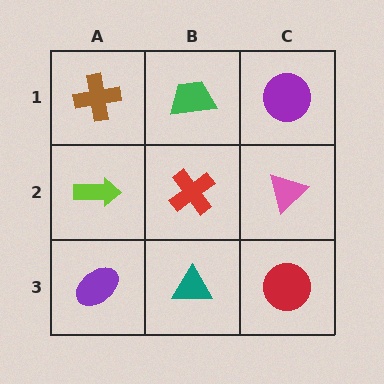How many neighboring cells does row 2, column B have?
4.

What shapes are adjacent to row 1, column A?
A lime arrow (row 2, column A), a green trapezoid (row 1, column B).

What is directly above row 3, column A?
A lime arrow.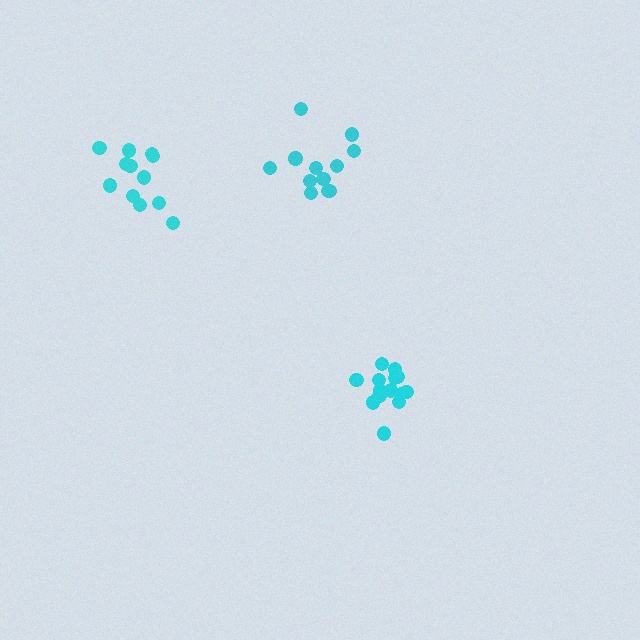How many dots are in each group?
Group 1: 12 dots, Group 2: 12 dots, Group 3: 14 dots (38 total).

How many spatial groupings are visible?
There are 3 spatial groupings.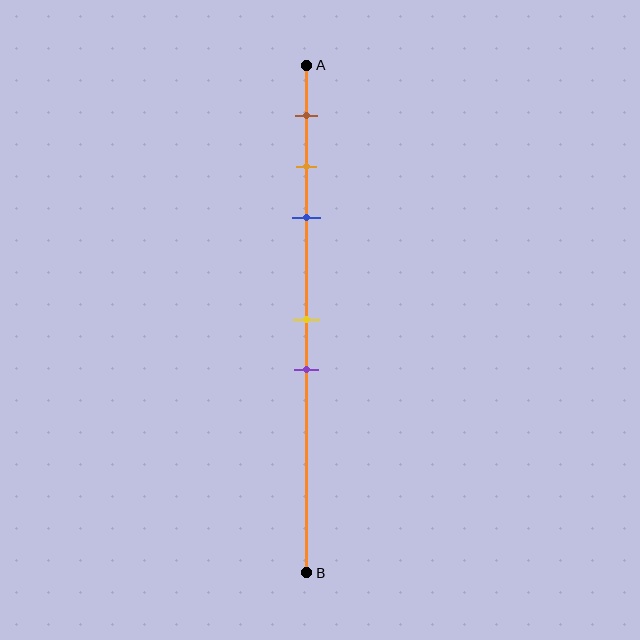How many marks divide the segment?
There are 5 marks dividing the segment.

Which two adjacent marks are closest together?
The orange and blue marks are the closest adjacent pair.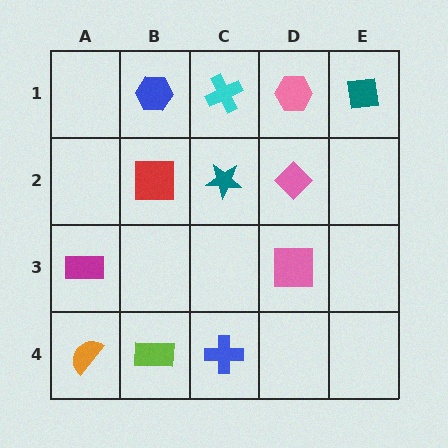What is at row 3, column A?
A magenta rectangle.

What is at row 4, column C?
A blue cross.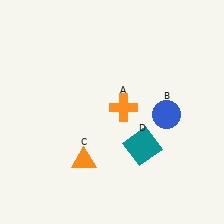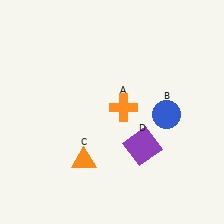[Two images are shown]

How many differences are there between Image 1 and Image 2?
There is 1 difference between the two images.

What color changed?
The square (D) changed from teal in Image 1 to purple in Image 2.